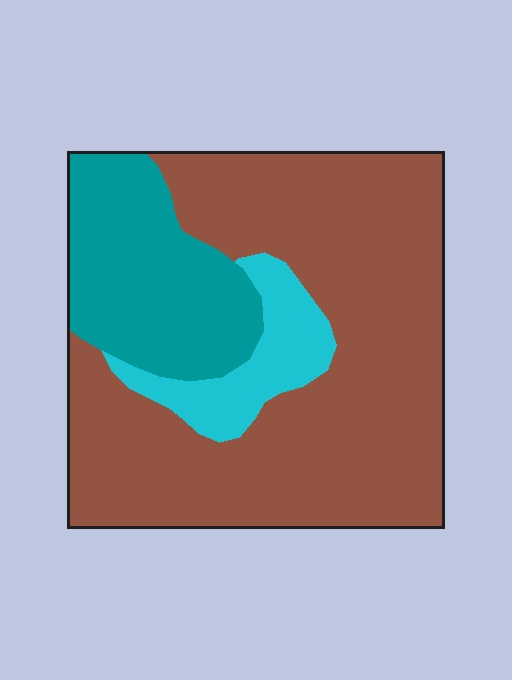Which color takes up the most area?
Brown, at roughly 65%.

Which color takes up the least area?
Cyan, at roughly 10%.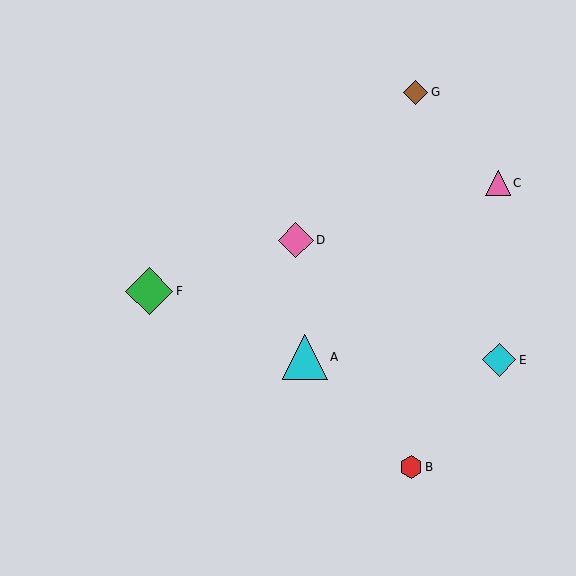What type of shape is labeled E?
Shape E is a cyan diamond.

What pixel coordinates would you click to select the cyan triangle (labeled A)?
Click at (305, 357) to select the cyan triangle A.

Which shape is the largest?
The green diamond (labeled F) is the largest.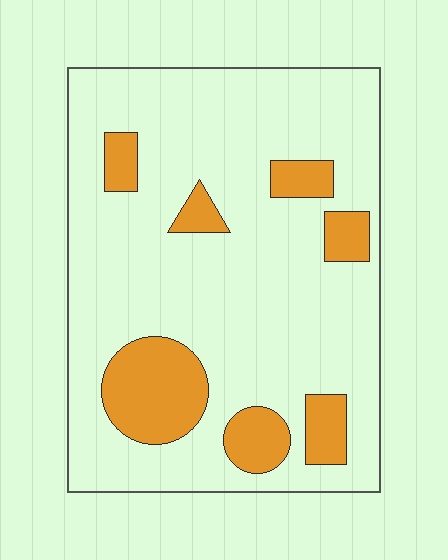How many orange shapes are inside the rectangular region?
7.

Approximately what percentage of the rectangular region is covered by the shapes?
Approximately 20%.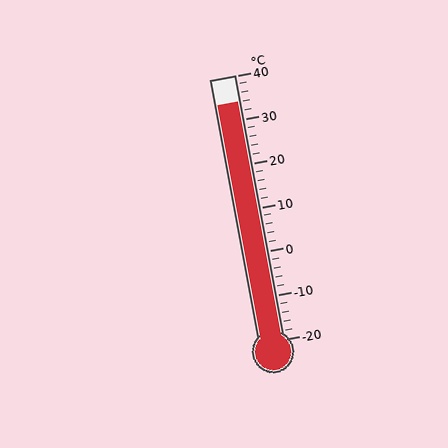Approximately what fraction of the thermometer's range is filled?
The thermometer is filled to approximately 90% of its range.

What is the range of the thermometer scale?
The thermometer scale ranges from -20°C to 40°C.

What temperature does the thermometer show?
The thermometer shows approximately 34°C.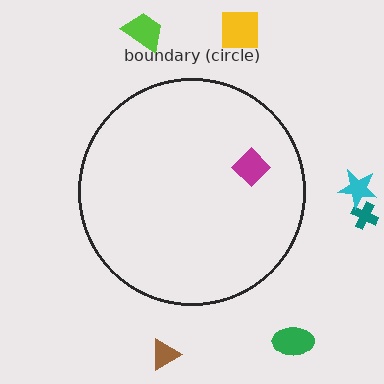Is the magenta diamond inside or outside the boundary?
Inside.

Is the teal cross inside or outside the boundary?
Outside.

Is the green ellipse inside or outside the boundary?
Outside.